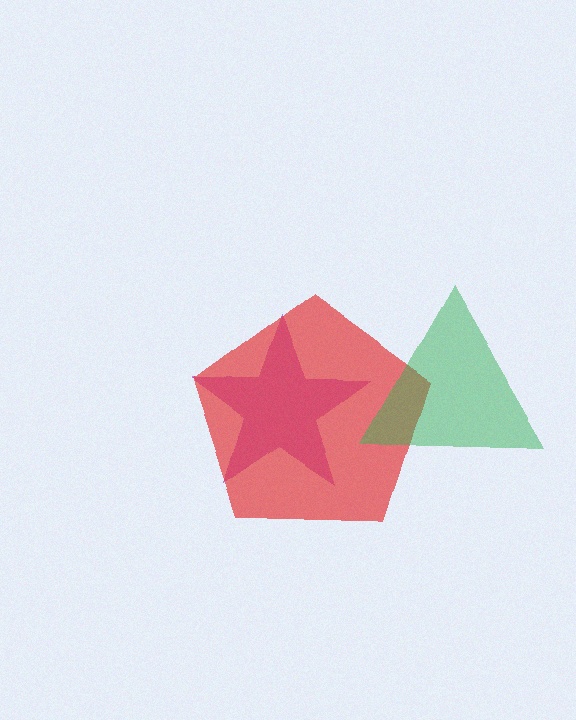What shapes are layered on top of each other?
The layered shapes are: a purple star, a red pentagon, a green triangle.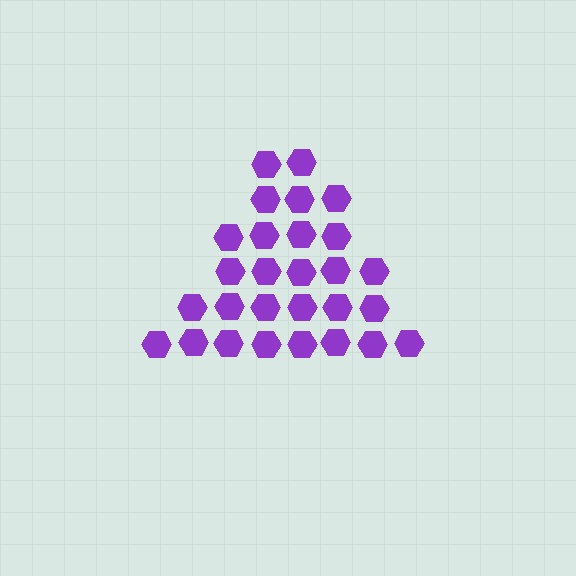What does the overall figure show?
The overall figure shows a triangle.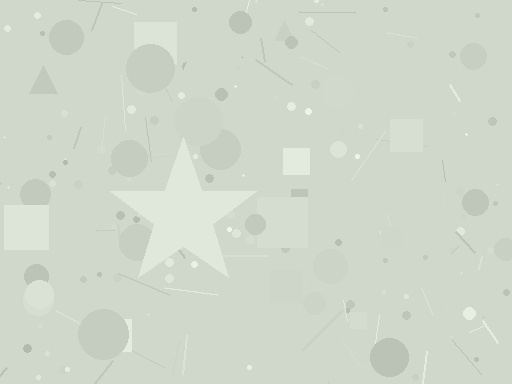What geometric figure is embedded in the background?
A star is embedded in the background.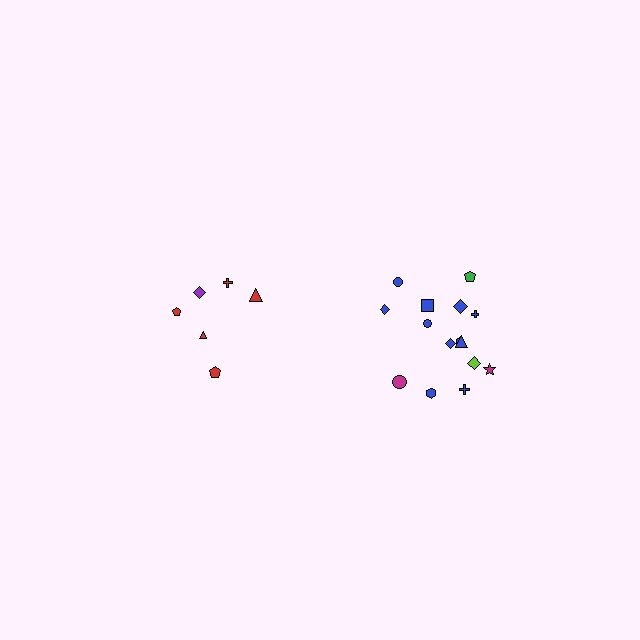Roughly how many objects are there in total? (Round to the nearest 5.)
Roughly 20 objects in total.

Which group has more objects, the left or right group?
The right group.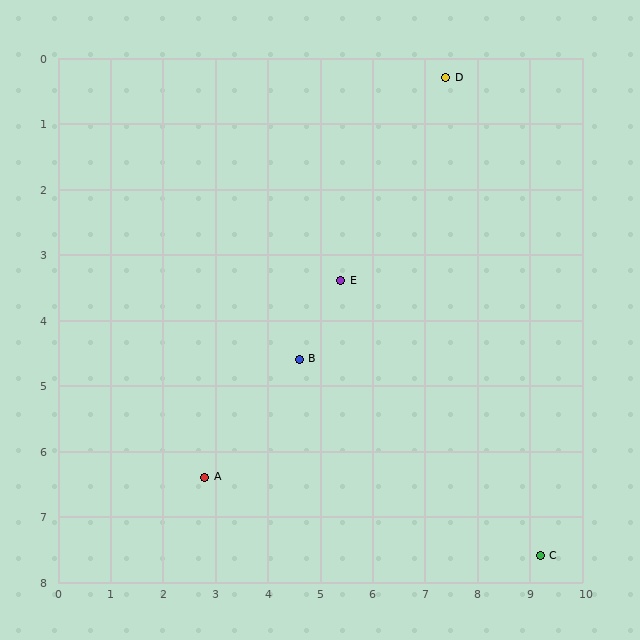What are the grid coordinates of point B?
Point B is at approximately (4.6, 4.6).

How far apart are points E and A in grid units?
Points E and A are about 4.0 grid units apart.